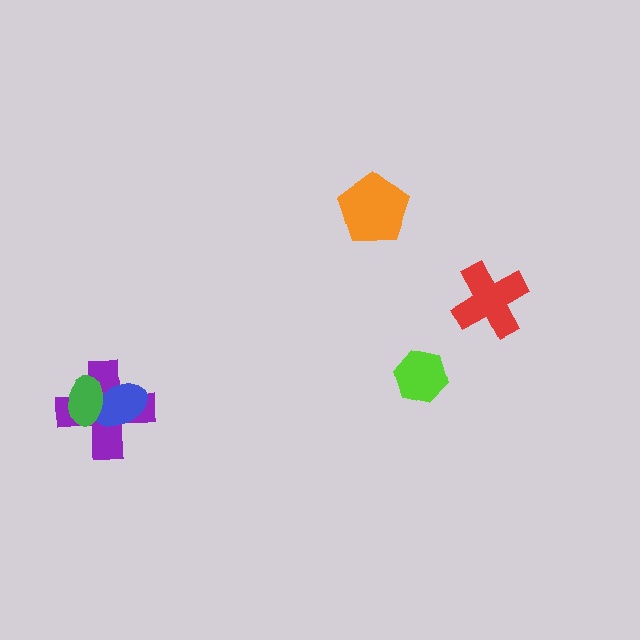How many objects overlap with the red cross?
0 objects overlap with the red cross.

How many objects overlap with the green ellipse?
2 objects overlap with the green ellipse.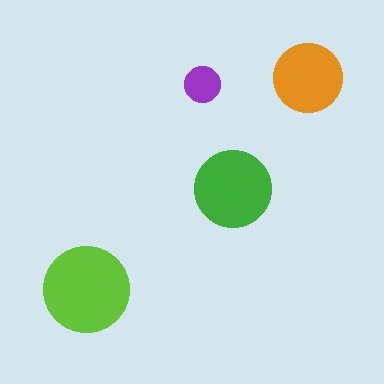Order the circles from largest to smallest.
the lime one, the green one, the orange one, the purple one.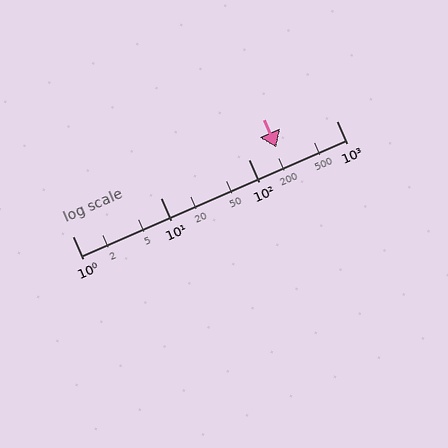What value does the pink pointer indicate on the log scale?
The pointer indicates approximately 210.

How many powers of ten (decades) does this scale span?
The scale spans 3 decades, from 1 to 1000.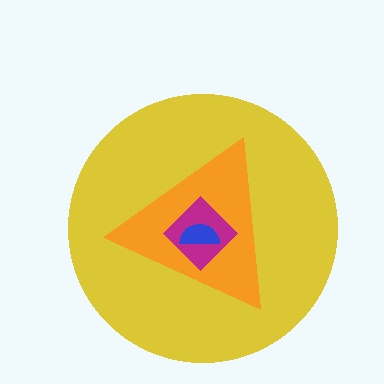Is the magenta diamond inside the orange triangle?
Yes.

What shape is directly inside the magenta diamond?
The blue semicircle.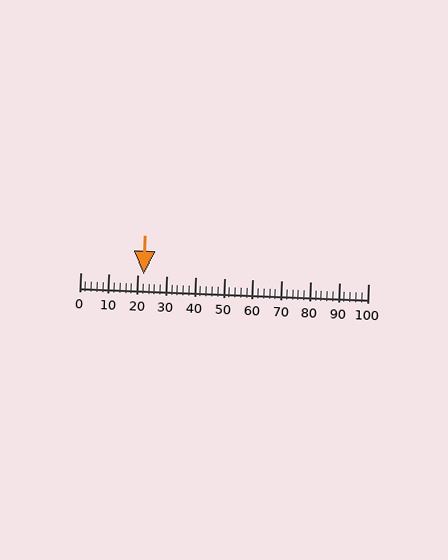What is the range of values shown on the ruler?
The ruler shows values from 0 to 100.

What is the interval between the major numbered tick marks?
The major tick marks are spaced 10 units apart.